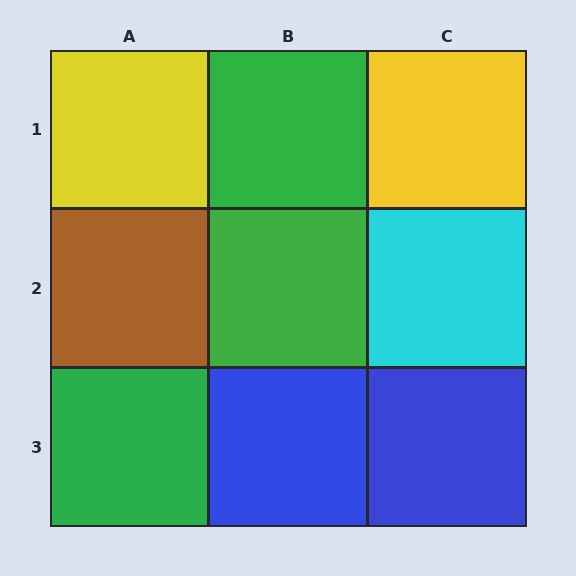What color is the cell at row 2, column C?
Cyan.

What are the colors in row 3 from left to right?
Green, blue, blue.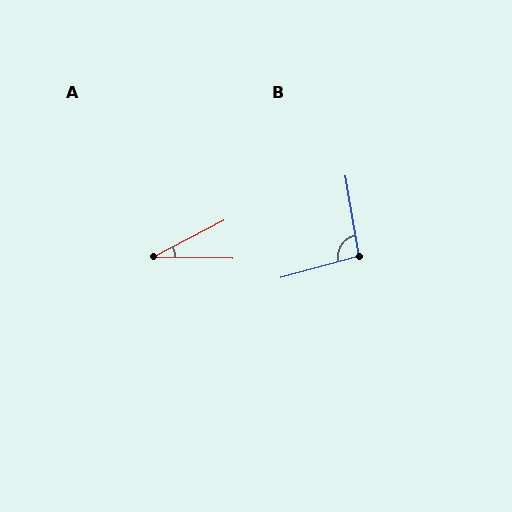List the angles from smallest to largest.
A (28°), B (96°).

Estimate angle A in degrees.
Approximately 28 degrees.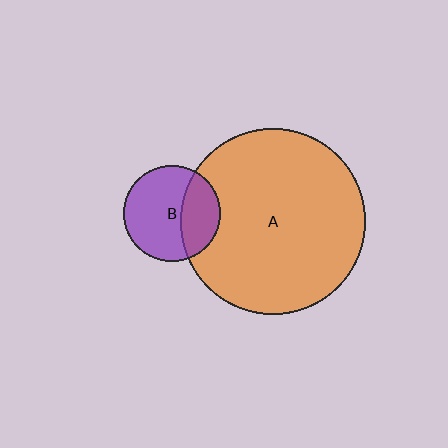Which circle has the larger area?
Circle A (orange).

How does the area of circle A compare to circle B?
Approximately 3.7 times.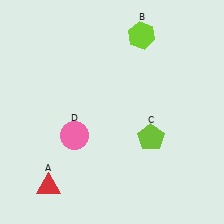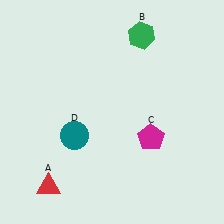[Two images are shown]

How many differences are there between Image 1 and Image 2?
There are 3 differences between the two images.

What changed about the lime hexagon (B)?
In Image 1, B is lime. In Image 2, it changed to green.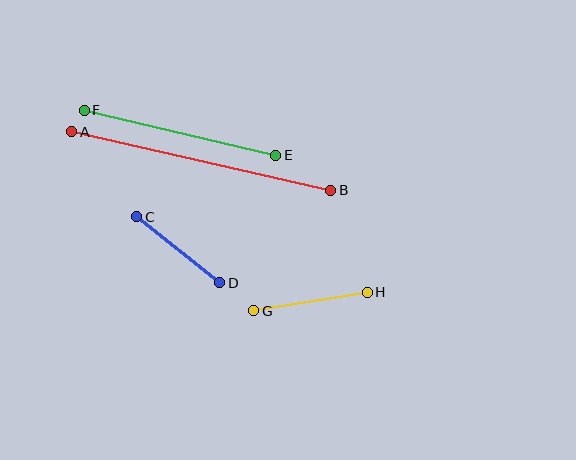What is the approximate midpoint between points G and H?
The midpoint is at approximately (311, 302) pixels.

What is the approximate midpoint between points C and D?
The midpoint is at approximately (178, 250) pixels.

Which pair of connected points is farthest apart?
Points A and B are farthest apart.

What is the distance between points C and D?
The distance is approximately 106 pixels.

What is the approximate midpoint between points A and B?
The midpoint is at approximately (201, 161) pixels.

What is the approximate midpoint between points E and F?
The midpoint is at approximately (180, 133) pixels.